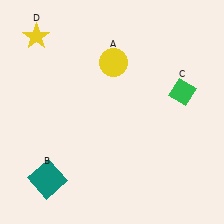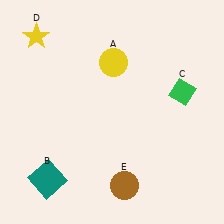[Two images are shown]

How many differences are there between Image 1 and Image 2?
There is 1 difference between the two images.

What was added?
A brown circle (E) was added in Image 2.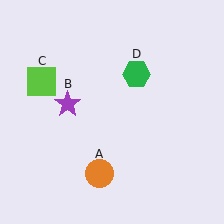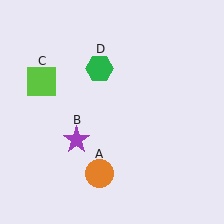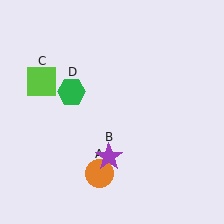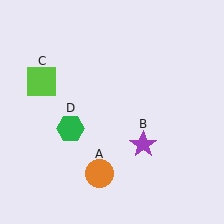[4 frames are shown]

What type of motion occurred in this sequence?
The purple star (object B), green hexagon (object D) rotated counterclockwise around the center of the scene.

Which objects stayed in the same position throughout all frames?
Orange circle (object A) and lime square (object C) remained stationary.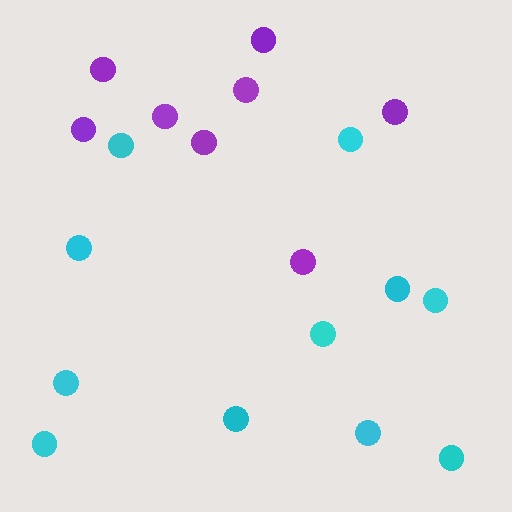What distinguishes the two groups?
There are 2 groups: one group of cyan circles (11) and one group of purple circles (8).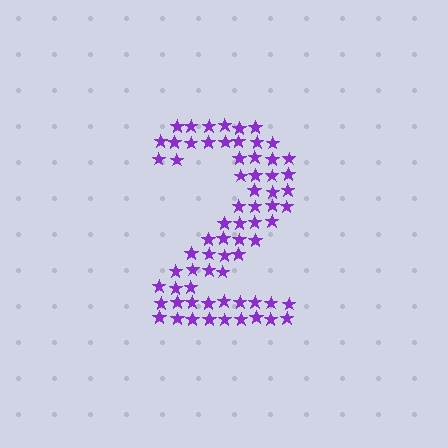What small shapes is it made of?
It is made of small stars.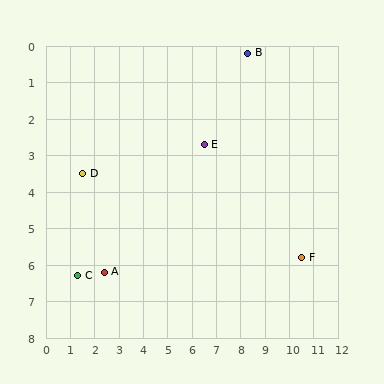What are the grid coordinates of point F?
Point F is at approximately (10.5, 5.8).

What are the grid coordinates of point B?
Point B is at approximately (8.3, 0.2).